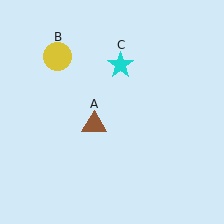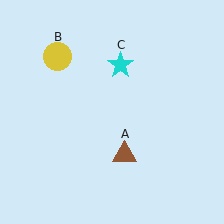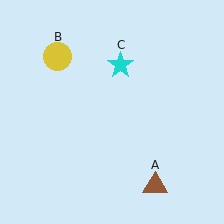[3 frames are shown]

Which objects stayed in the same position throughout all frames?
Yellow circle (object B) and cyan star (object C) remained stationary.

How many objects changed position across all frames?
1 object changed position: brown triangle (object A).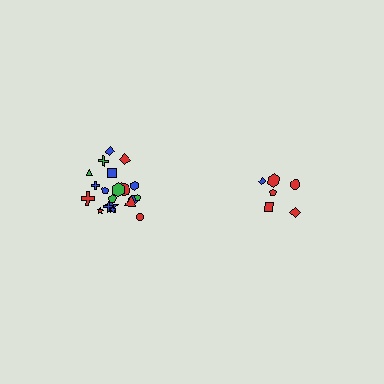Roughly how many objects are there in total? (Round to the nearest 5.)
Roughly 30 objects in total.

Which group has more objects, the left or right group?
The left group.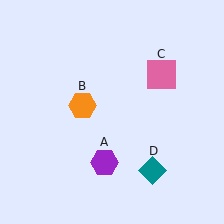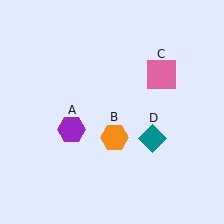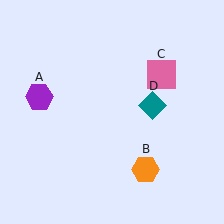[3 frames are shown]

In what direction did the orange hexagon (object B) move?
The orange hexagon (object B) moved down and to the right.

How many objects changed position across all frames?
3 objects changed position: purple hexagon (object A), orange hexagon (object B), teal diamond (object D).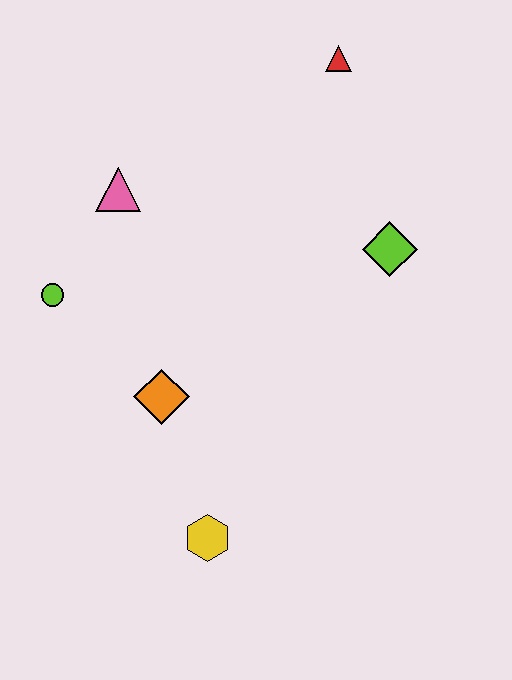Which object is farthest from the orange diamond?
The red triangle is farthest from the orange diamond.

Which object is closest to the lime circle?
The pink triangle is closest to the lime circle.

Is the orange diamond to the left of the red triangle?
Yes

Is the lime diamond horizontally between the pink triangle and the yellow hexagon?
No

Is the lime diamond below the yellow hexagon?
No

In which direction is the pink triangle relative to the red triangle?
The pink triangle is to the left of the red triangle.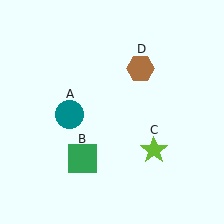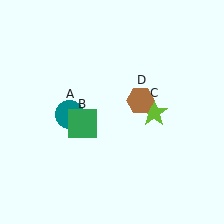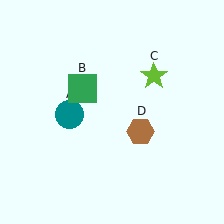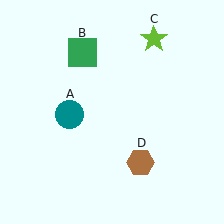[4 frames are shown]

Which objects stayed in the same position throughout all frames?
Teal circle (object A) remained stationary.